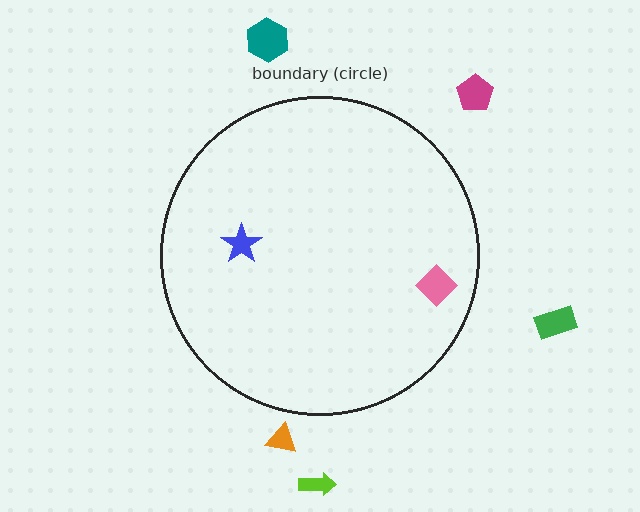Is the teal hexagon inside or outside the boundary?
Outside.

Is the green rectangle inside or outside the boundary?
Outside.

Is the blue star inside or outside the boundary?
Inside.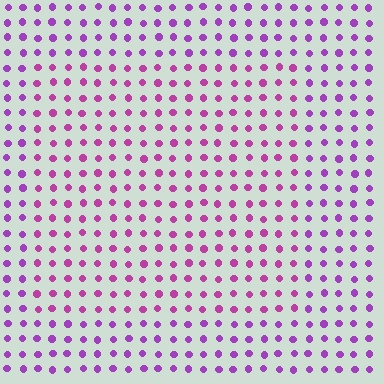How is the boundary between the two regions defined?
The boundary is defined purely by a slight shift in hue (about 25 degrees). Spacing, size, and orientation are identical on both sides.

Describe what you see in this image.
The image is filled with small purple elements in a uniform arrangement. A rectangle-shaped region is visible where the elements are tinted to a slightly different hue, forming a subtle color boundary.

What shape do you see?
I see a rectangle.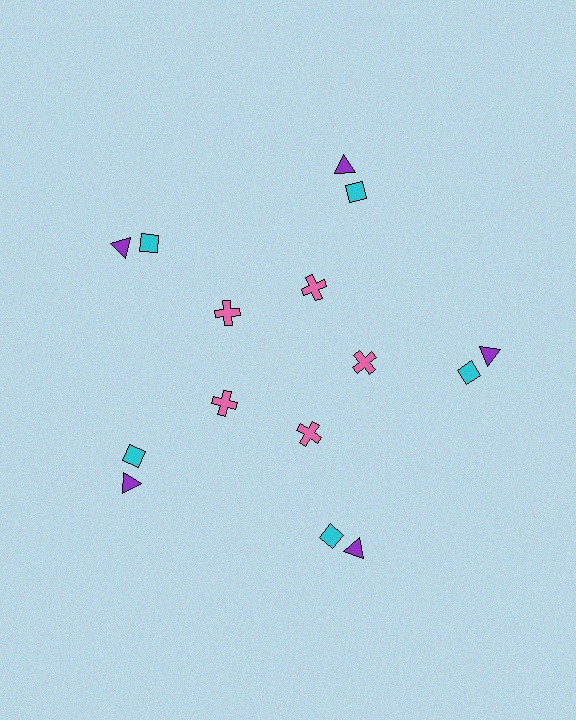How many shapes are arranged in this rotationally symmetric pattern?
There are 15 shapes, arranged in 5 groups of 3.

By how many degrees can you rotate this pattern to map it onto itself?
The pattern maps onto itself every 72 degrees of rotation.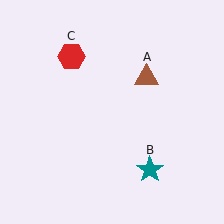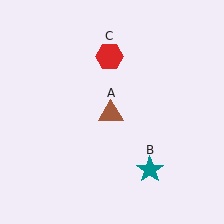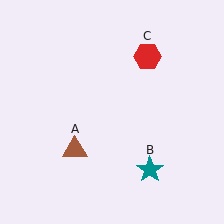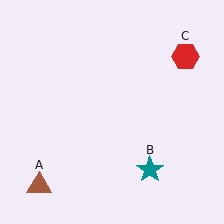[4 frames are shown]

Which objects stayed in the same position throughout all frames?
Teal star (object B) remained stationary.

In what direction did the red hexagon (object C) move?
The red hexagon (object C) moved right.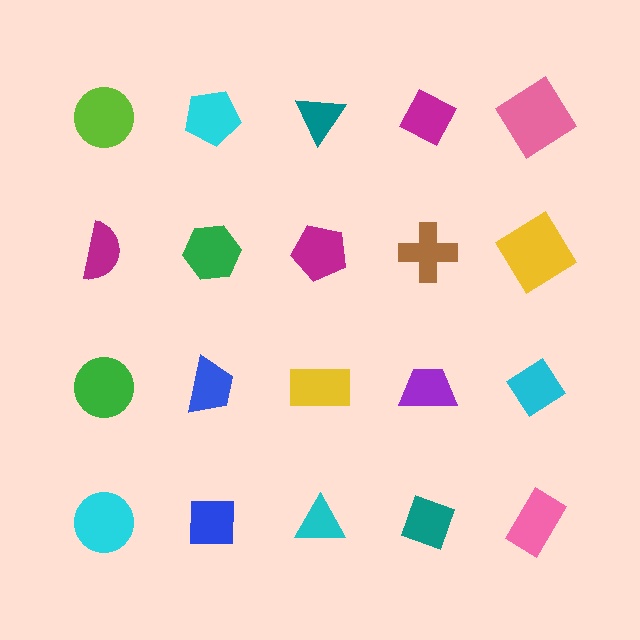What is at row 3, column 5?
A cyan diamond.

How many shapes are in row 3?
5 shapes.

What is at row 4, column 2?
A blue square.